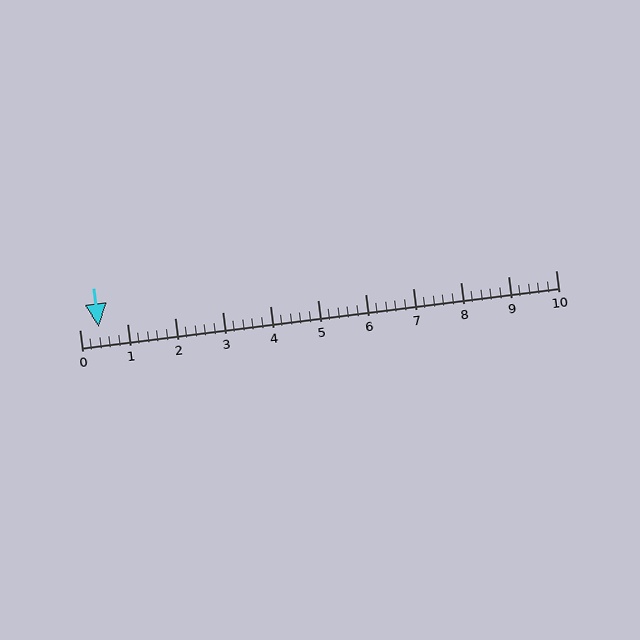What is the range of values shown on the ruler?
The ruler shows values from 0 to 10.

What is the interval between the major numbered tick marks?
The major tick marks are spaced 1 units apart.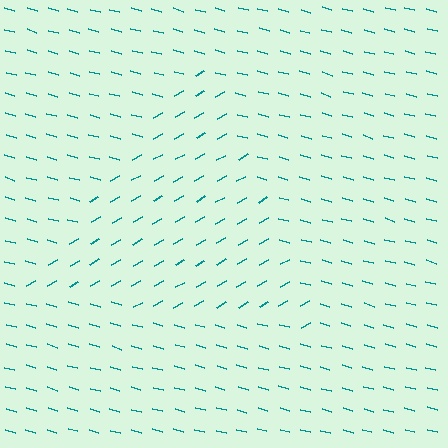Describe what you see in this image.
The image is filled with small teal line segments. A triangle region in the image has lines oriented differently from the surrounding lines, creating a visible texture boundary.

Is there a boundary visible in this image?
Yes, there is a texture boundary formed by a change in line orientation.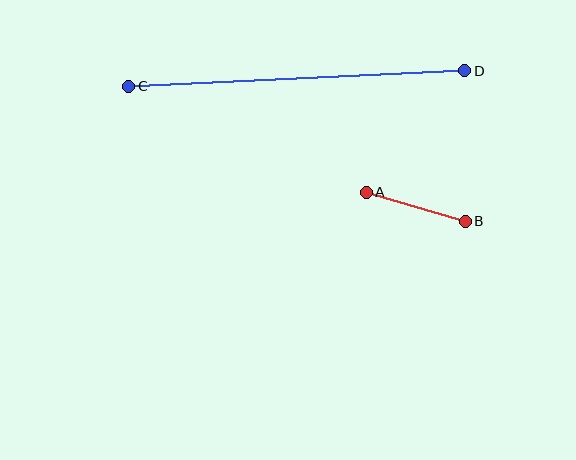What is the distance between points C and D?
The distance is approximately 337 pixels.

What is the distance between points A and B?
The distance is approximately 103 pixels.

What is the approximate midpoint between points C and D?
The midpoint is at approximately (297, 79) pixels.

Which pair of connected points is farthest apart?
Points C and D are farthest apart.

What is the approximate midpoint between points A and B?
The midpoint is at approximately (416, 207) pixels.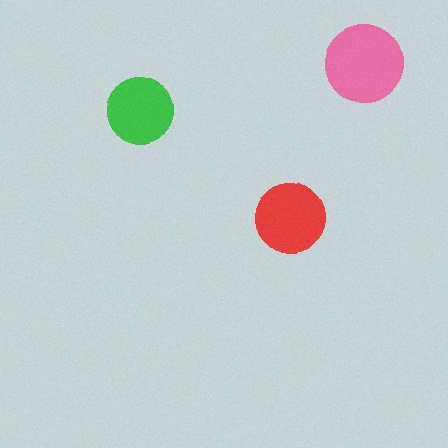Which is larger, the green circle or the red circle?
The red one.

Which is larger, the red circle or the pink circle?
The pink one.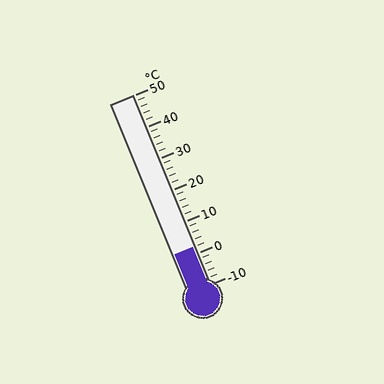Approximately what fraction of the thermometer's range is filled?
The thermometer is filled to approximately 20% of its range.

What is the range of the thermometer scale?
The thermometer scale ranges from -10°C to 50°C.